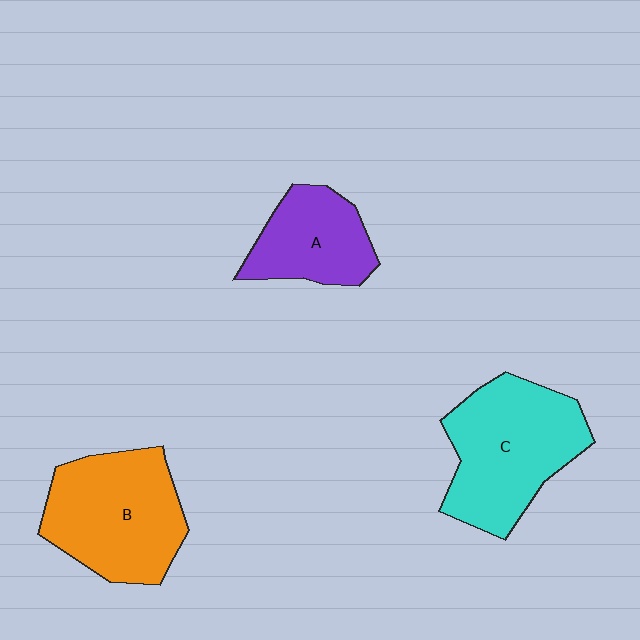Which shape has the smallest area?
Shape A (purple).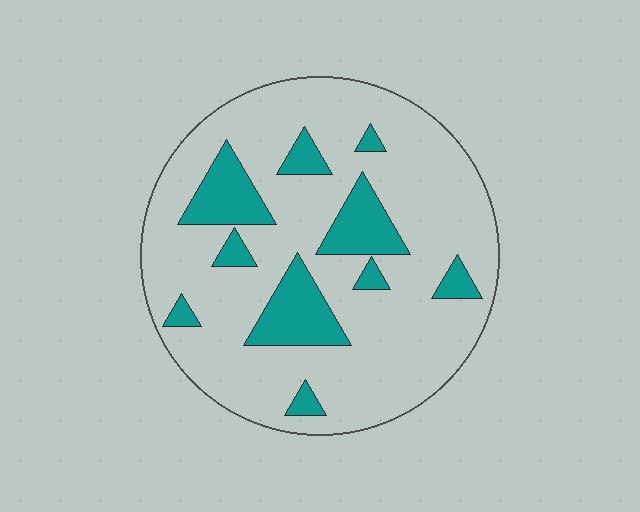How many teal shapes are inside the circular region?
10.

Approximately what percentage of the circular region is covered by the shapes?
Approximately 20%.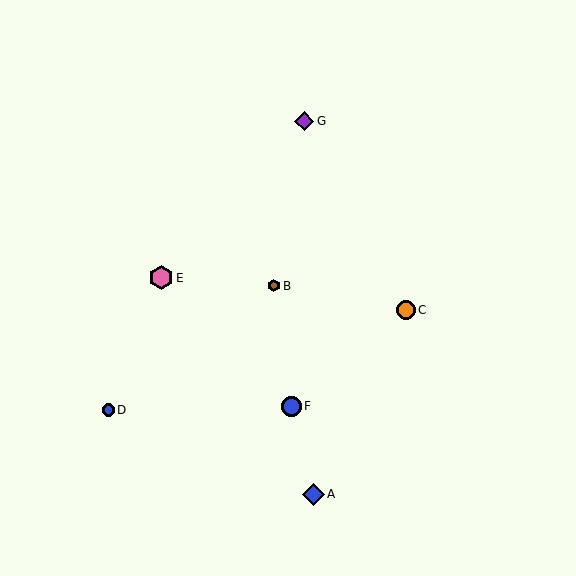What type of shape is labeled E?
Shape E is a pink hexagon.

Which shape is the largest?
The pink hexagon (labeled E) is the largest.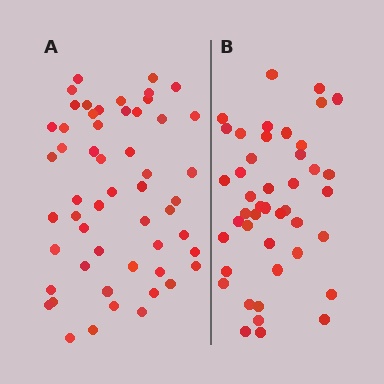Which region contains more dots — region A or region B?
Region A (the left region) has more dots.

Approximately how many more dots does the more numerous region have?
Region A has roughly 10 or so more dots than region B.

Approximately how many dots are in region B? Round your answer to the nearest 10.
About 40 dots. (The exact count is 44, which rounds to 40.)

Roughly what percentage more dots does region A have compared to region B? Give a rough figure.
About 25% more.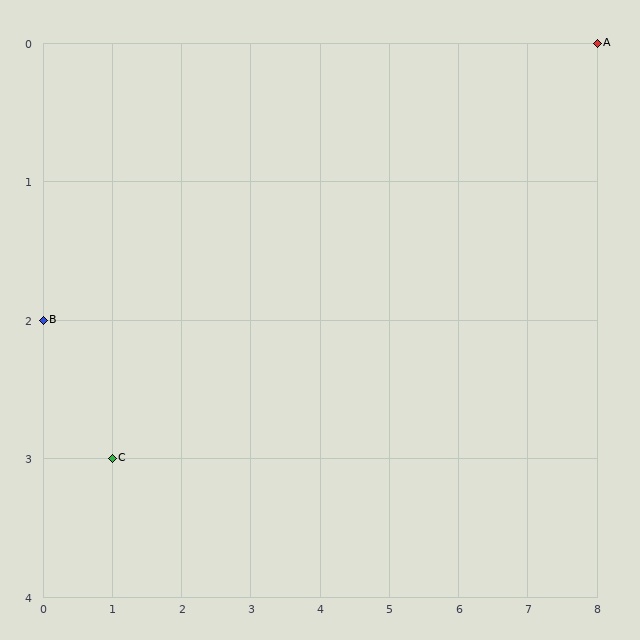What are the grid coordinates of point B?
Point B is at grid coordinates (0, 2).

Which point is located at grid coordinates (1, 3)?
Point C is at (1, 3).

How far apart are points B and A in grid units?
Points B and A are 8 columns and 2 rows apart (about 8.2 grid units diagonally).